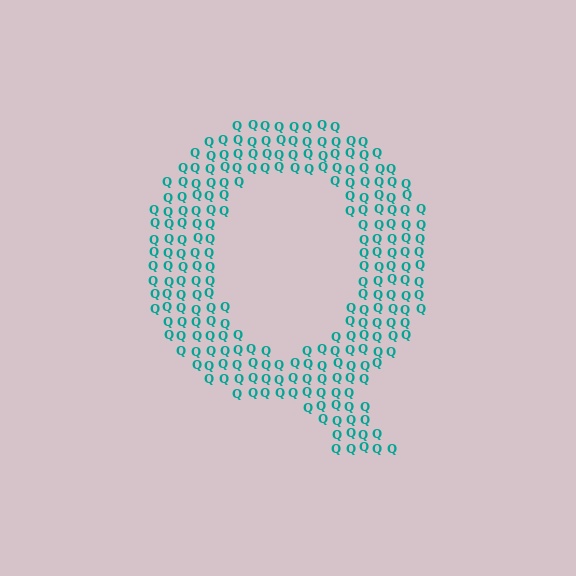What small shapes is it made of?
It is made of small letter Q's.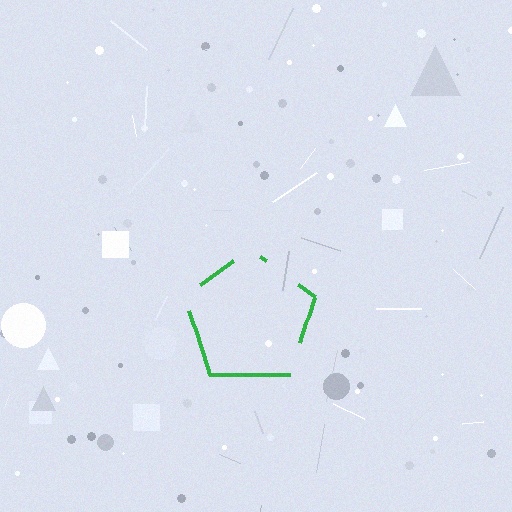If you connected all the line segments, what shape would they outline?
They would outline a pentagon.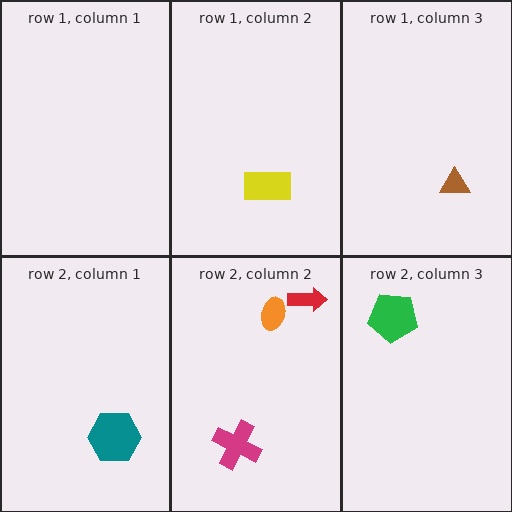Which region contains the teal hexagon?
The row 2, column 1 region.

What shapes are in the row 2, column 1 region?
The teal hexagon.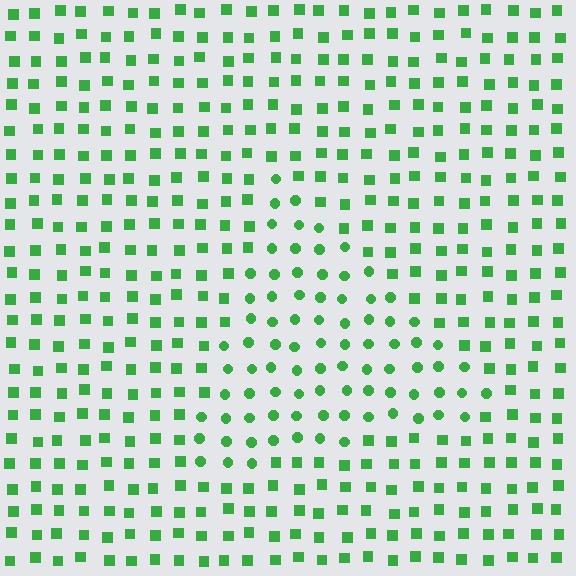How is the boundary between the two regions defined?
The boundary is defined by a change in element shape: circles inside vs. squares outside. All elements share the same color and spacing.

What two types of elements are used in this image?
The image uses circles inside the triangle region and squares outside it.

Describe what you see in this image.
The image is filled with small green elements arranged in a uniform grid. A triangle-shaped region contains circles, while the surrounding area contains squares. The boundary is defined purely by the change in element shape.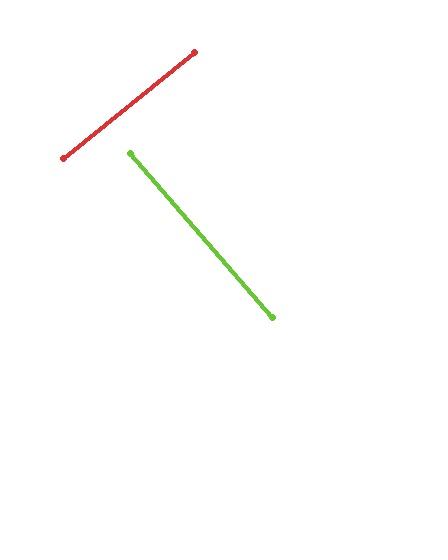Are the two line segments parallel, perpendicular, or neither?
Perpendicular — they meet at approximately 88°.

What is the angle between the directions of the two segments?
Approximately 88 degrees.